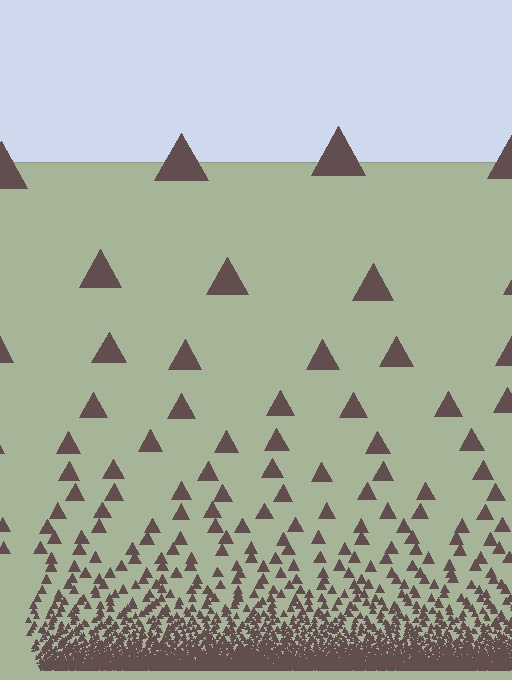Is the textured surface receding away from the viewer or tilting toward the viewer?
The surface appears to tilt toward the viewer. Texture elements get larger and sparser toward the top.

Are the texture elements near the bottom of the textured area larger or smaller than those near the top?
Smaller. The gradient is inverted — elements near the bottom are smaller and denser.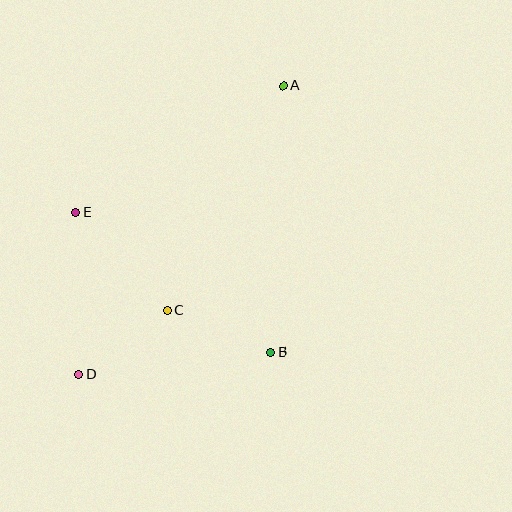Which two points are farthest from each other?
Points A and D are farthest from each other.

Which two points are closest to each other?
Points C and D are closest to each other.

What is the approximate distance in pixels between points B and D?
The distance between B and D is approximately 193 pixels.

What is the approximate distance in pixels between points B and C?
The distance between B and C is approximately 111 pixels.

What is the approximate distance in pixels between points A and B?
The distance between A and B is approximately 267 pixels.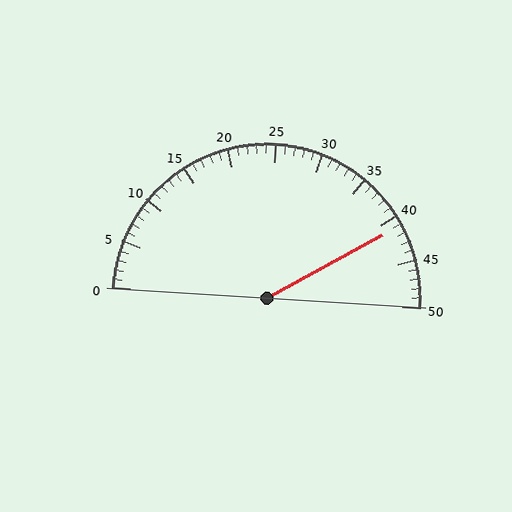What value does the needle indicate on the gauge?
The needle indicates approximately 41.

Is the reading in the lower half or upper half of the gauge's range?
The reading is in the upper half of the range (0 to 50).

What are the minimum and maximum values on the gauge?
The gauge ranges from 0 to 50.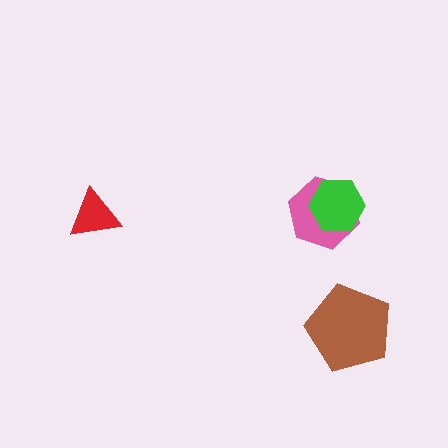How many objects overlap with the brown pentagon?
0 objects overlap with the brown pentagon.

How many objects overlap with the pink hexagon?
1 object overlaps with the pink hexagon.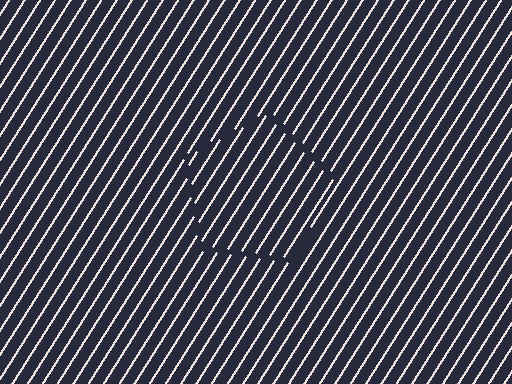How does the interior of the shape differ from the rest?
The interior of the shape contains the same grating, shifted by half a period — the contour is defined by the phase discontinuity where line-ends from the inner and outer gratings abut.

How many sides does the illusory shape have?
5 sides — the line-ends trace a pentagon.